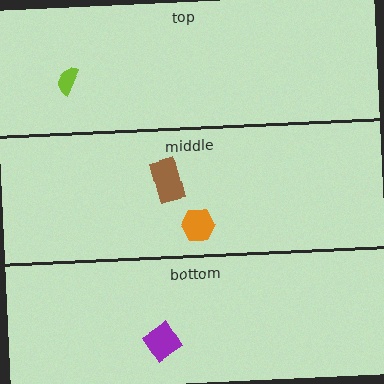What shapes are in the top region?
The lime semicircle.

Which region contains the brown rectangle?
The middle region.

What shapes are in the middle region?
The orange hexagon, the brown rectangle.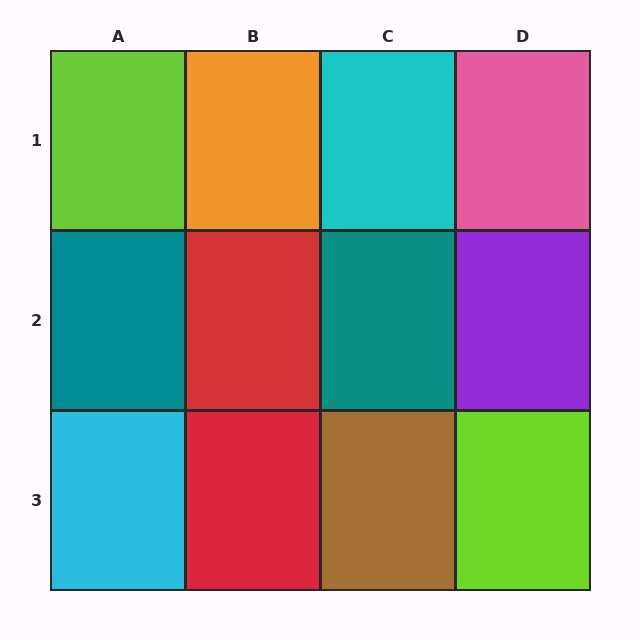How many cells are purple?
1 cell is purple.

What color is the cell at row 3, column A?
Cyan.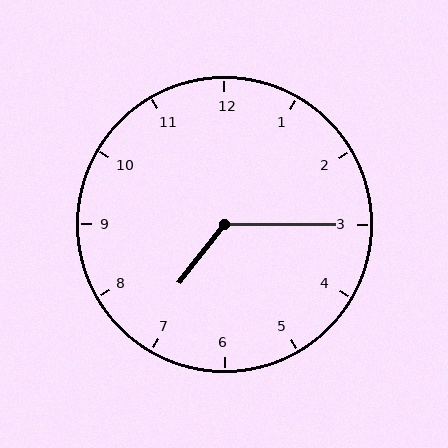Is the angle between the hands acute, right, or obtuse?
It is obtuse.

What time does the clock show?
7:15.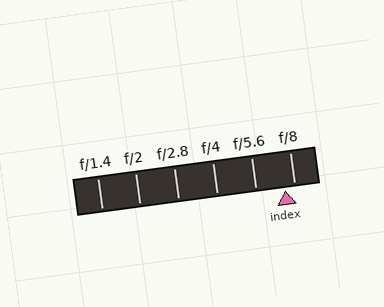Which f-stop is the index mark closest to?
The index mark is closest to f/8.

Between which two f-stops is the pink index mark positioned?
The index mark is between f/5.6 and f/8.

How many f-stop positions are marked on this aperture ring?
There are 6 f-stop positions marked.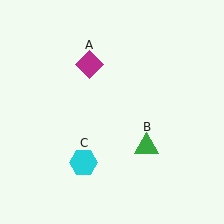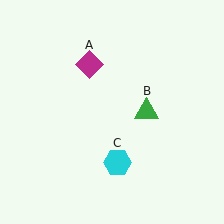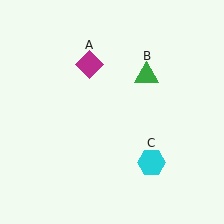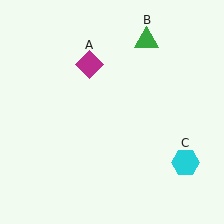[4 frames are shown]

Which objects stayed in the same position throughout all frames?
Magenta diamond (object A) remained stationary.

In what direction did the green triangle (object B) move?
The green triangle (object B) moved up.